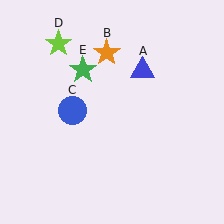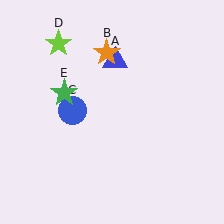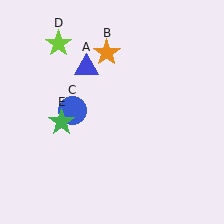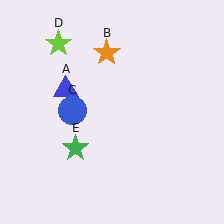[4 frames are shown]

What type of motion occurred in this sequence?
The blue triangle (object A), green star (object E) rotated counterclockwise around the center of the scene.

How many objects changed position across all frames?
2 objects changed position: blue triangle (object A), green star (object E).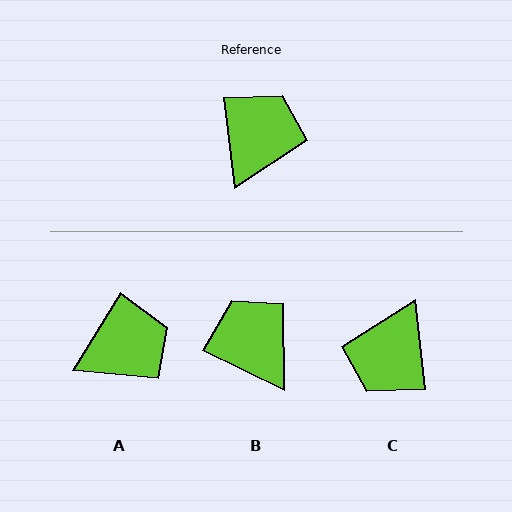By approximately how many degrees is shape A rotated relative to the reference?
Approximately 39 degrees clockwise.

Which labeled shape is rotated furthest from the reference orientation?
C, about 180 degrees away.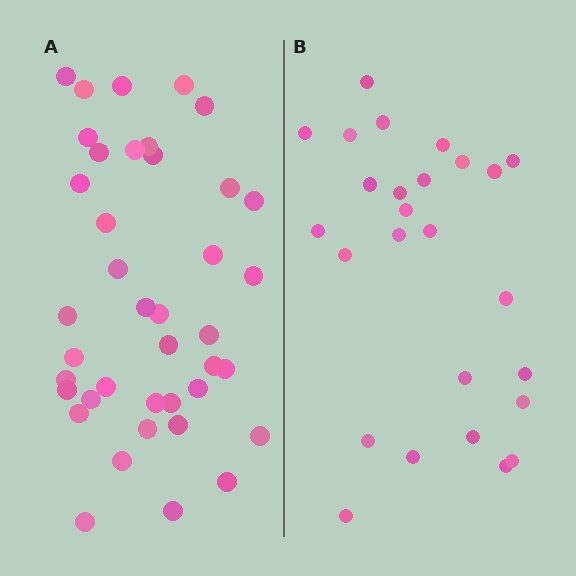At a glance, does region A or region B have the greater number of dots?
Region A (the left region) has more dots.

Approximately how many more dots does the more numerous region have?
Region A has approximately 15 more dots than region B.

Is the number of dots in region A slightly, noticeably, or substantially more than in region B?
Region A has substantially more. The ratio is roughly 1.5 to 1.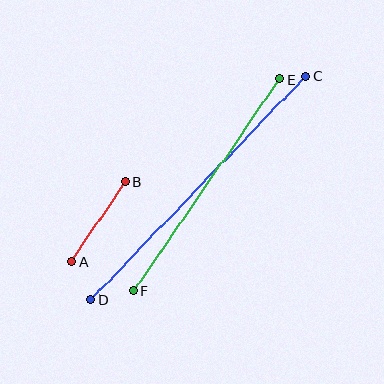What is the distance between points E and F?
The distance is approximately 257 pixels.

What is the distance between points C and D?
The distance is approximately 310 pixels.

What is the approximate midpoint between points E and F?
The midpoint is at approximately (206, 185) pixels.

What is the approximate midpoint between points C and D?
The midpoint is at approximately (198, 188) pixels.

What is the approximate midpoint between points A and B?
The midpoint is at approximately (99, 222) pixels.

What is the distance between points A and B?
The distance is approximately 96 pixels.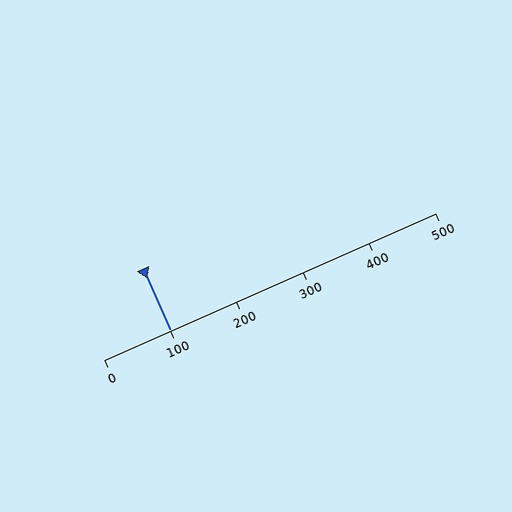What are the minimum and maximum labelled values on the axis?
The axis runs from 0 to 500.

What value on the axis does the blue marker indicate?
The marker indicates approximately 100.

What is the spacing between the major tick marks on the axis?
The major ticks are spaced 100 apart.